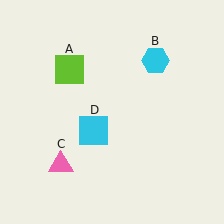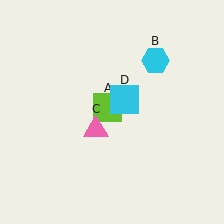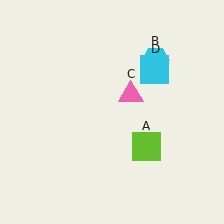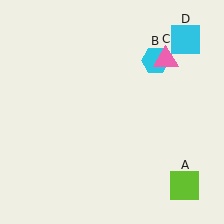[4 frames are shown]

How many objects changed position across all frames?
3 objects changed position: lime square (object A), pink triangle (object C), cyan square (object D).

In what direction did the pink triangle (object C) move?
The pink triangle (object C) moved up and to the right.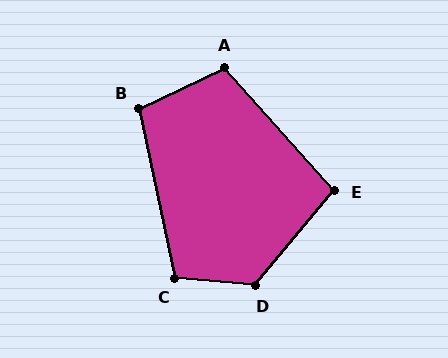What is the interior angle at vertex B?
Approximately 103 degrees (obtuse).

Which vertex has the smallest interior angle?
E, at approximately 98 degrees.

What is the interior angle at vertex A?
Approximately 107 degrees (obtuse).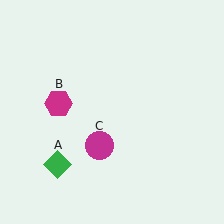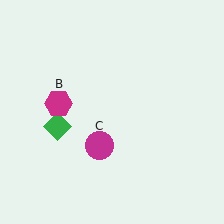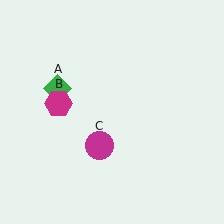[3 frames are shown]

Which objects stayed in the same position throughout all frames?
Magenta hexagon (object B) and magenta circle (object C) remained stationary.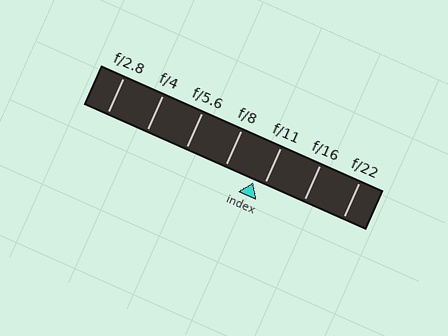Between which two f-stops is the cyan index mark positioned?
The index mark is between f/8 and f/11.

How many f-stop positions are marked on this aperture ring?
There are 7 f-stop positions marked.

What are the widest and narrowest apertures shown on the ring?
The widest aperture shown is f/2.8 and the narrowest is f/22.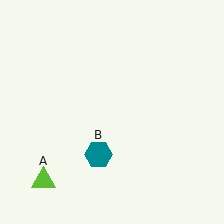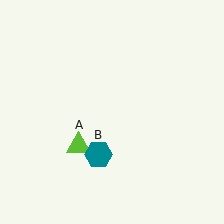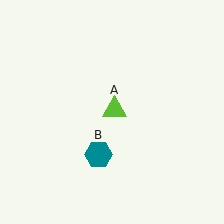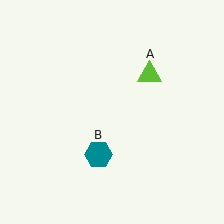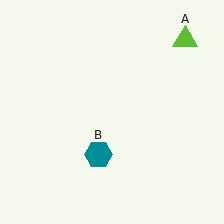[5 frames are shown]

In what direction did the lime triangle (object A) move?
The lime triangle (object A) moved up and to the right.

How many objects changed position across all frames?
1 object changed position: lime triangle (object A).